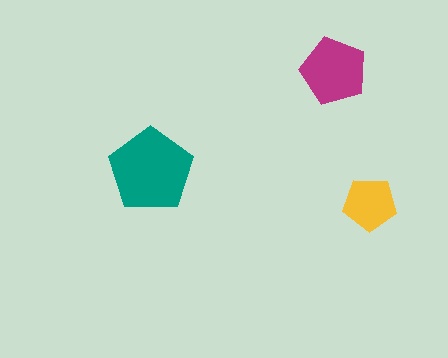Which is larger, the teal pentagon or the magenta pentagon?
The teal one.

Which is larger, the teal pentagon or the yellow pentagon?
The teal one.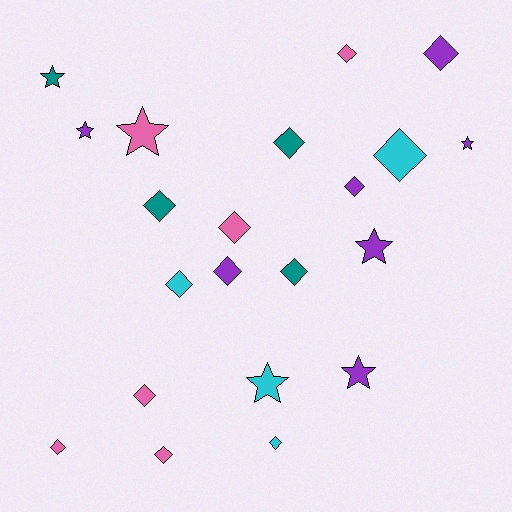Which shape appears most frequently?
Diamond, with 14 objects.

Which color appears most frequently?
Purple, with 7 objects.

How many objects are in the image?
There are 21 objects.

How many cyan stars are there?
There is 1 cyan star.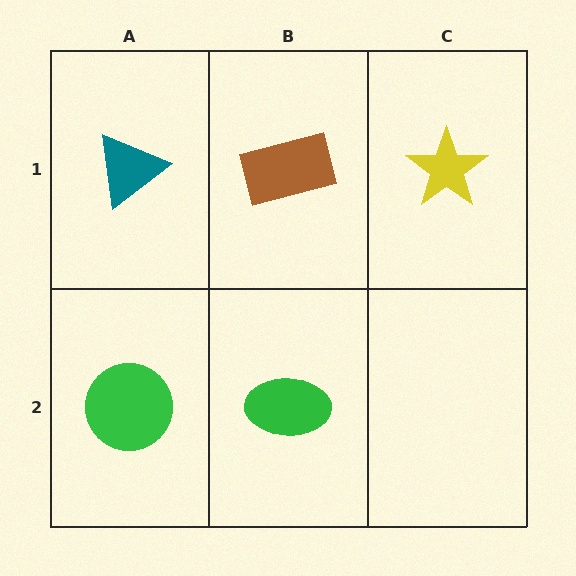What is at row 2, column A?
A green circle.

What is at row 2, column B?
A green ellipse.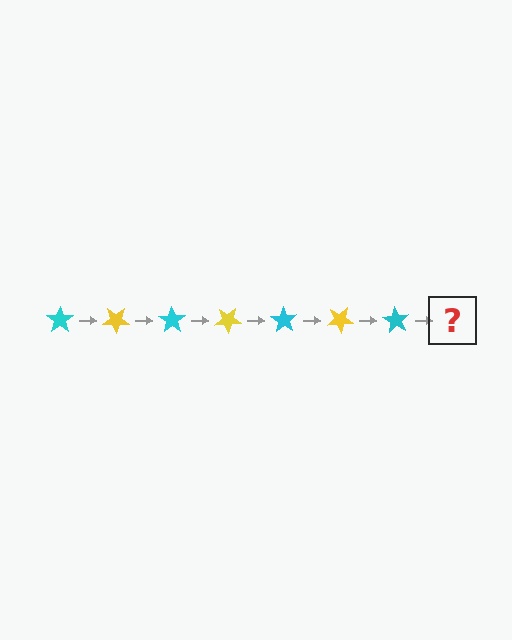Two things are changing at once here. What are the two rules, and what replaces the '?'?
The two rules are that it rotates 35 degrees each step and the color cycles through cyan and yellow. The '?' should be a yellow star, rotated 245 degrees from the start.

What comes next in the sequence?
The next element should be a yellow star, rotated 245 degrees from the start.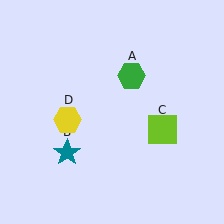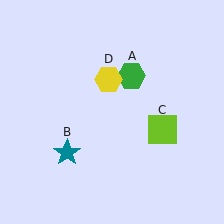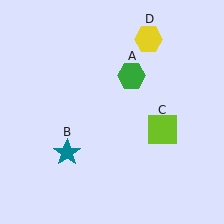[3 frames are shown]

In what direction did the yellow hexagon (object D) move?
The yellow hexagon (object D) moved up and to the right.